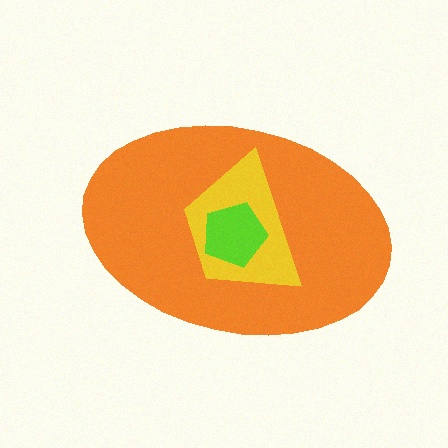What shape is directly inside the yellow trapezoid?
The lime pentagon.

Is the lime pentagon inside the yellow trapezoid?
Yes.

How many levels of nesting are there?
3.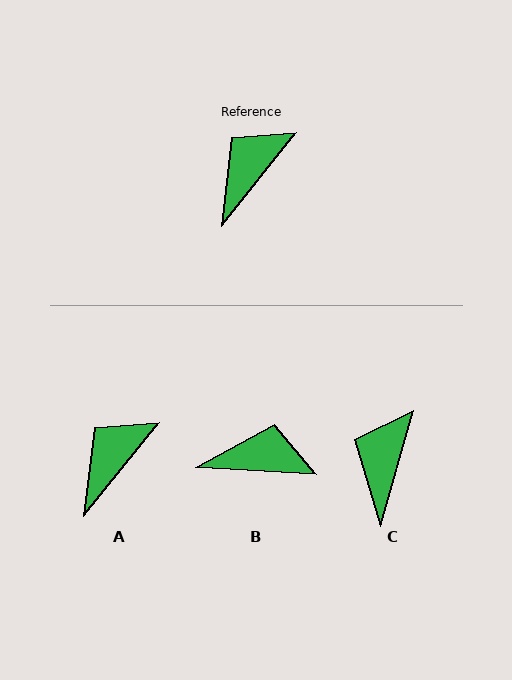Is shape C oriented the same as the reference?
No, it is off by about 23 degrees.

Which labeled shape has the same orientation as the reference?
A.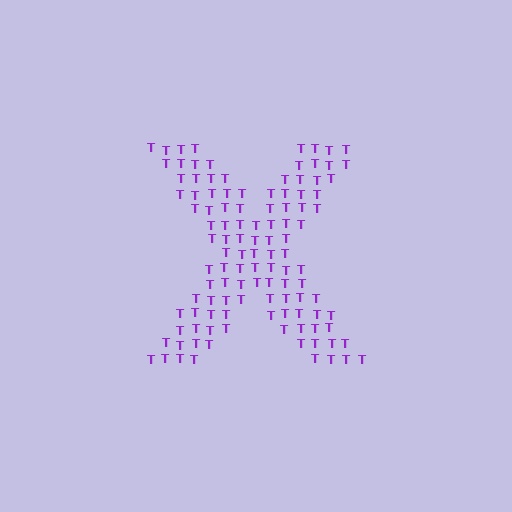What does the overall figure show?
The overall figure shows the letter X.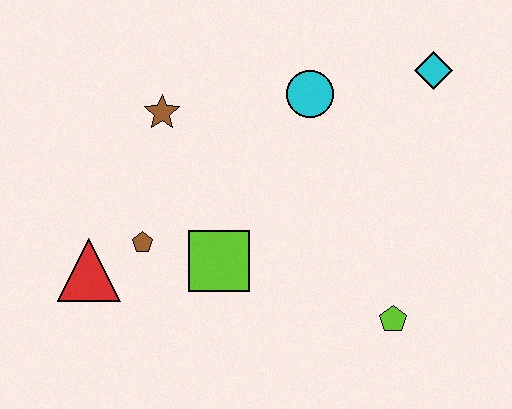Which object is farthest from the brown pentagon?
The cyan diamond is farthest from the brown pentagon.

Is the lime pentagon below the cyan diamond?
Yes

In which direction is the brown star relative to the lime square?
The brown star is above the lime square.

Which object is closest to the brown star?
The brown pentagon is closest to the brown star.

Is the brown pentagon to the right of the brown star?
No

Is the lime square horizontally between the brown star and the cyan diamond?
Yes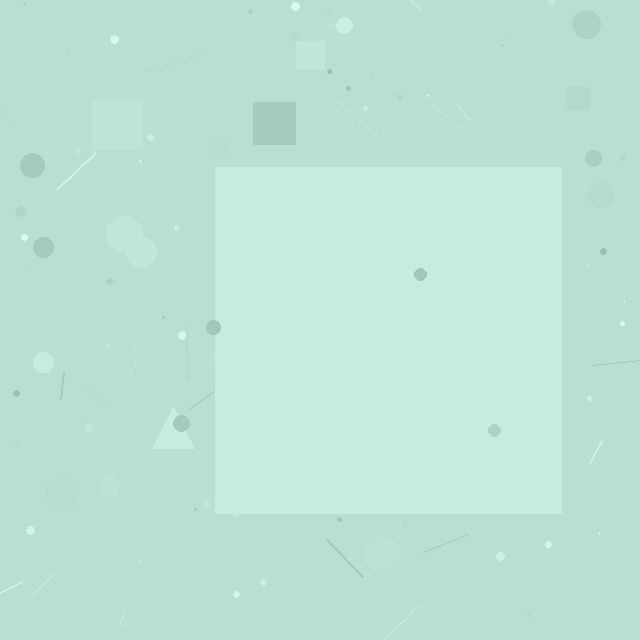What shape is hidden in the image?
A square is hidden in the image.